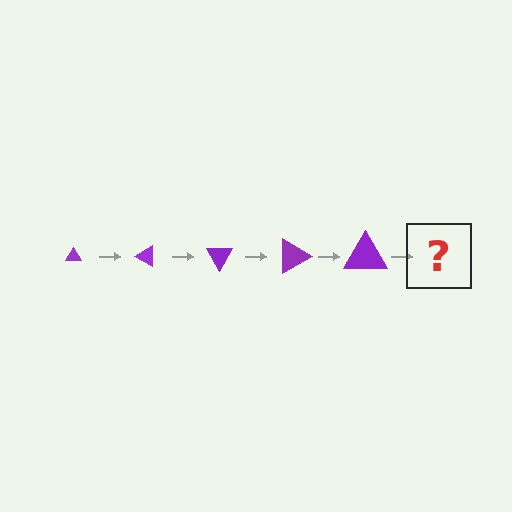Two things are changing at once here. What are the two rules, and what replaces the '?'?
The two rules are that the triangle grows larger each step and it rotates 30 degrees each step. The '?' should be a triangle, larger than the previous one and rotated 150 degrees from the start.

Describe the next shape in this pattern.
It should be a triangle, larger than the previous one and rotated 150 degrees from the start.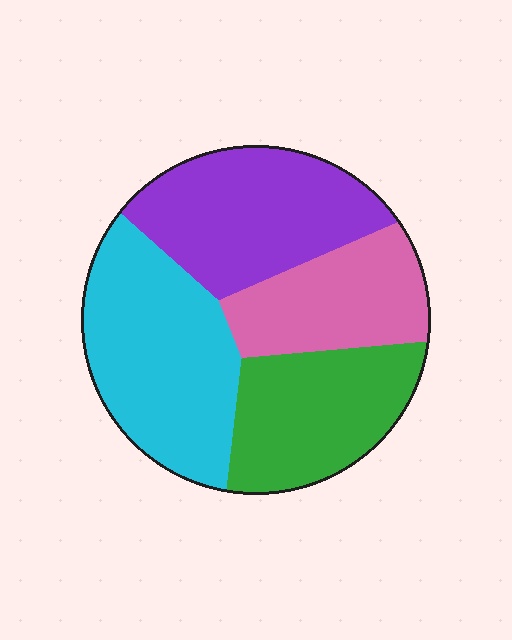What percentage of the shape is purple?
Purple takes up between a sixth and a third of the shape.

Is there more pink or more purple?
Purple.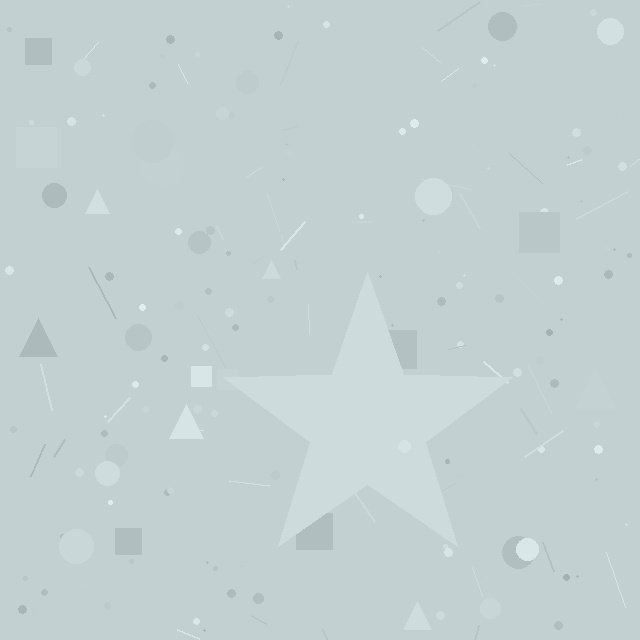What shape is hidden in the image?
A star is hidden in the image.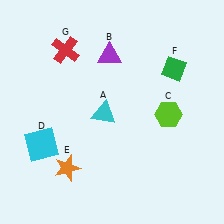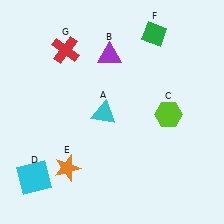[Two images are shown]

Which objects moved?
The objects that moved are: the cyan square (D), the green diamond (F).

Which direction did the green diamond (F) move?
The green diamond (F) moved up.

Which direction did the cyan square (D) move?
The cyan square (D) moved down.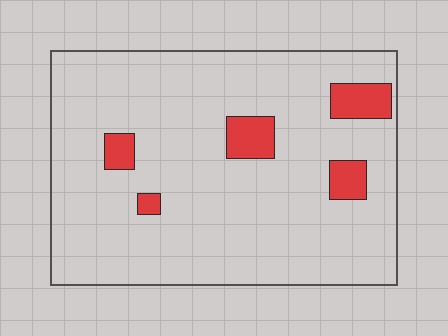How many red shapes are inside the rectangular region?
5.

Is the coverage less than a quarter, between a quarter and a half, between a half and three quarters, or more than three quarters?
Less than a quarter.